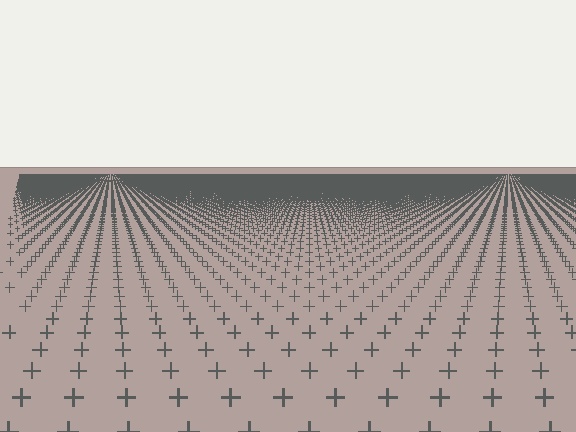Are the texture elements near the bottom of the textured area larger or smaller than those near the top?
Larger. Near the bottom, elements are closer to the viewer and appear at a bigger on-screen size.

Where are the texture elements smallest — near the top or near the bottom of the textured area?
Near the top.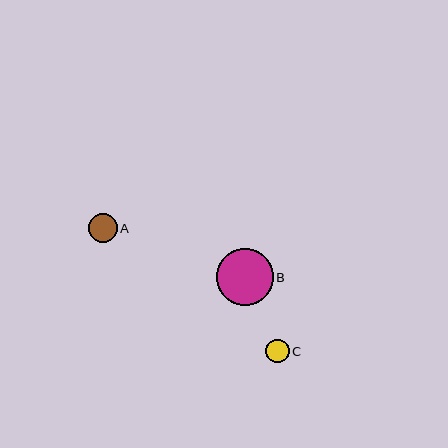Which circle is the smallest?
Circle C is the smallest with a size of approximately 24 pixels.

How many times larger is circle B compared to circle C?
Circle B is approximately 2.4 times the size of circle C.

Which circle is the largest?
Circle B is the largest with a size of approximately 57 pixels.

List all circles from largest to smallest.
From largest to smallest: B, A, C.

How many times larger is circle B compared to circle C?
Circle B is approximately 2.4 times the size of circle C.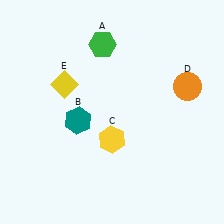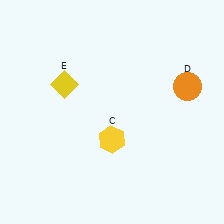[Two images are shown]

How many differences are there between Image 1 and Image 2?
There are 2 differences between the two images.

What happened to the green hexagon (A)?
The green hexagon (A) was removed in Image 2. It was in the top-left area of Image 1.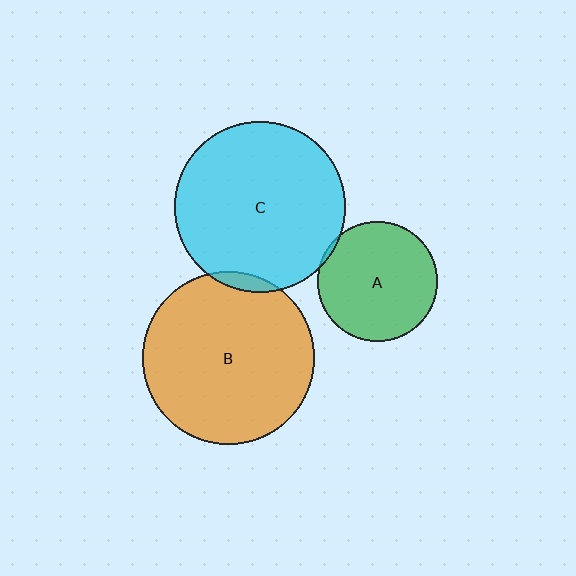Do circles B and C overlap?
Yes.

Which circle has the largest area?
Circle B (orange).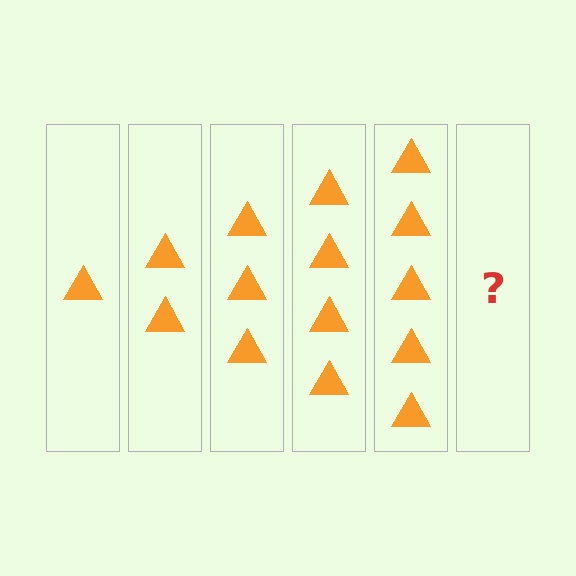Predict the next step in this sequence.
The next step is 6 triangles.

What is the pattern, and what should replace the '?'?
The pattern is that each step adds one more triangle. The '?' should be 6 triangles.